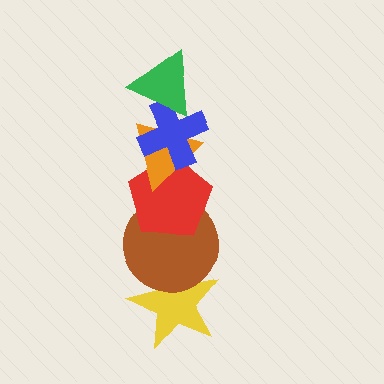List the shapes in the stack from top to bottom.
From top to bottom: the green triangle, the blue cross, the orange triangle, the red pentagon, the brown circle, the yellow star.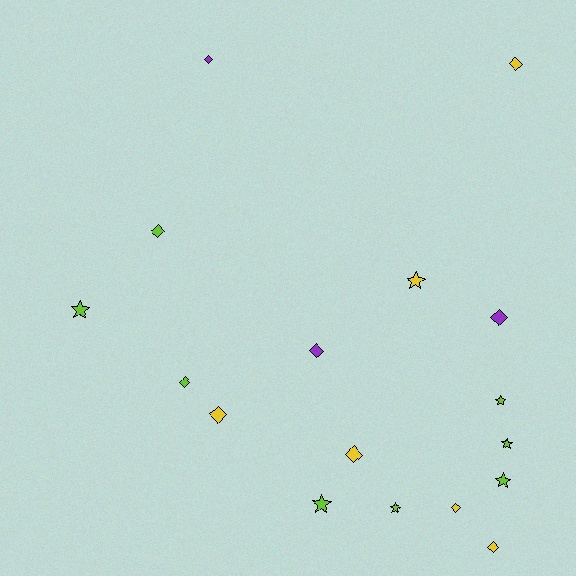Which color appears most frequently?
Lime, with 8 objects.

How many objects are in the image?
There are 17 objects.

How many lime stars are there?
There are 6 lime stars.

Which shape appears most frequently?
Diamond, with 10 objects.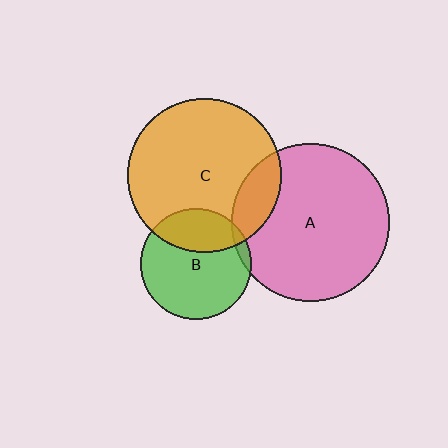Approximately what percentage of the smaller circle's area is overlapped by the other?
Approximately 5%.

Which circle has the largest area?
Circle A (pink).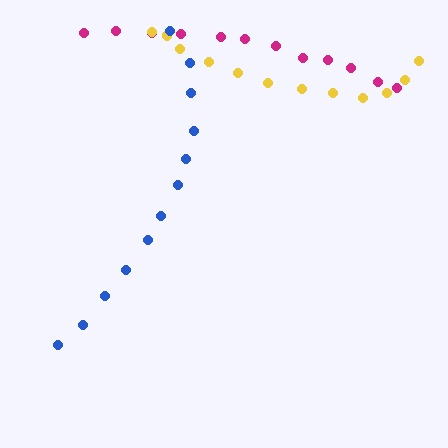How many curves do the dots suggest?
There are 3 distinct paths.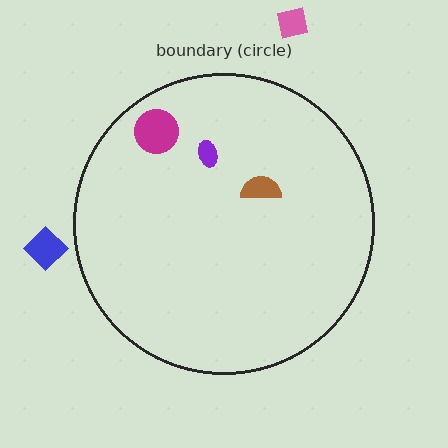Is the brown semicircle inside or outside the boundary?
Inside.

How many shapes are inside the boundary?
3 inside, 2 outside.